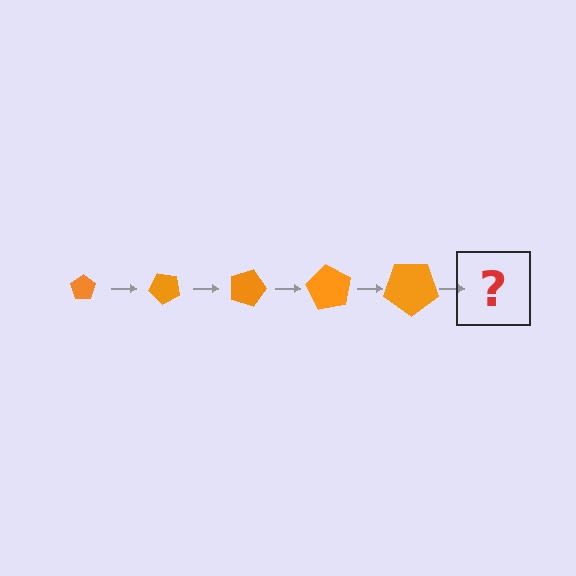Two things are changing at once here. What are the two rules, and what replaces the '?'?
The two rules are that the pentagon grows larger each step and it rotates 45 degrees each step. The '?' should be a pentagon, larger than the previous one and rotated 225 degrees from the start.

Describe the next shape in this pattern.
It should be a pentagon, larger than the previous one and rotated 225 degrees from the start.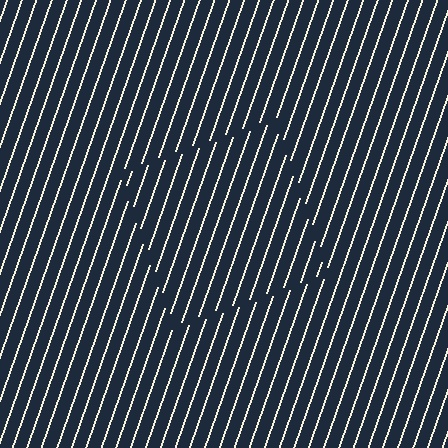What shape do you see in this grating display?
An illusory square. The interior of the shape contains the same grating, shifted by half a period — the contour is defined by the phase discontinuity where line-ends from the inner and outer gratings abut.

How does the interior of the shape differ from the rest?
The interior of the shape contains the same grating, shifted by half a period — the contour is defined by the phase discontinuity where line-ends from the inner and outer gratings abut.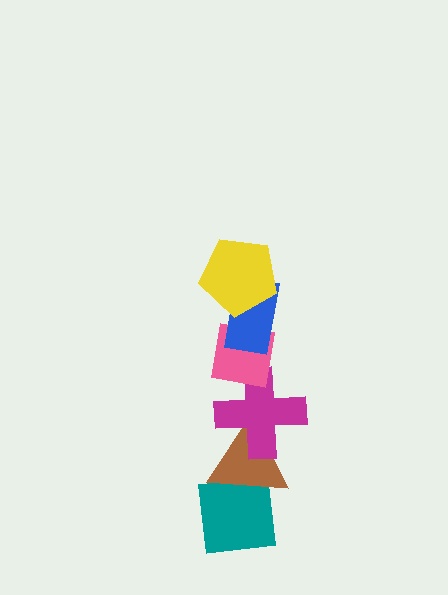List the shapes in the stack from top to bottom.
From top to bottom: the yellow pentagon, the blue rectangle, the pink square, the magenta cross, the brown triangle, the teal square.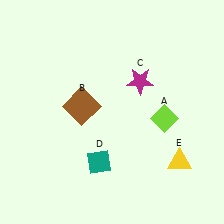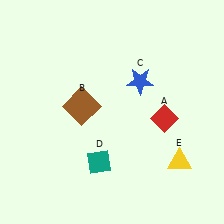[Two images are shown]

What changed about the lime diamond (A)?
In Image 1, A is lime. In Image 2, it changed to red.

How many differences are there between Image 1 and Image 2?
There are 2 differences between the two images.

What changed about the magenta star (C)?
In Image 1, C is magenta. In Image 2, it changed to blue.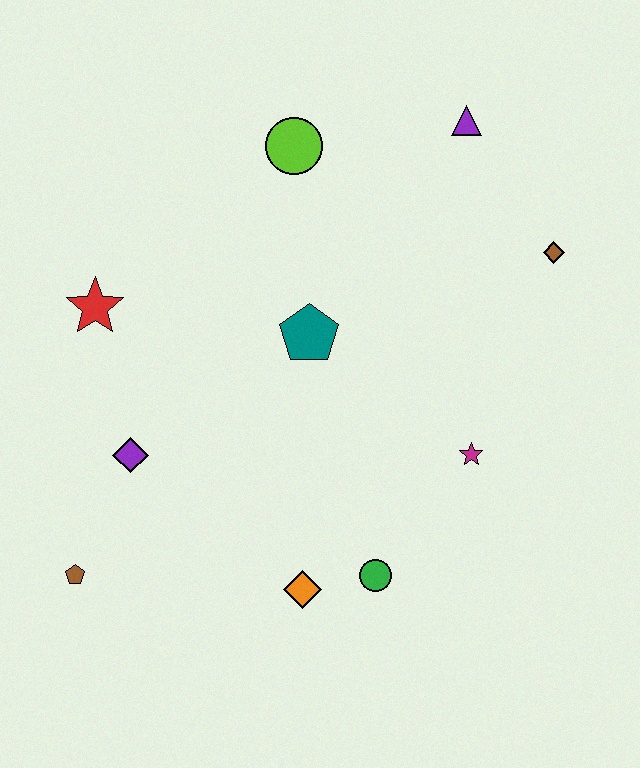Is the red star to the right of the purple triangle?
No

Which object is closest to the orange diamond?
The green circle is closest to the orange diamond.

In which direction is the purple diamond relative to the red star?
The purple diamond is below the red star.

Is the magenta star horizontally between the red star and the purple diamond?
No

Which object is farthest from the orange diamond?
The purple triangle is farthest from the orange diamond.